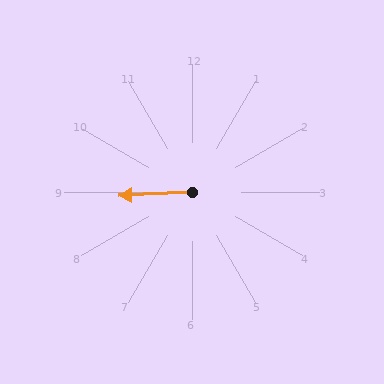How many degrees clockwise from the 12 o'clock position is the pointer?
Approximately 267 degrees.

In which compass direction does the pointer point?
West.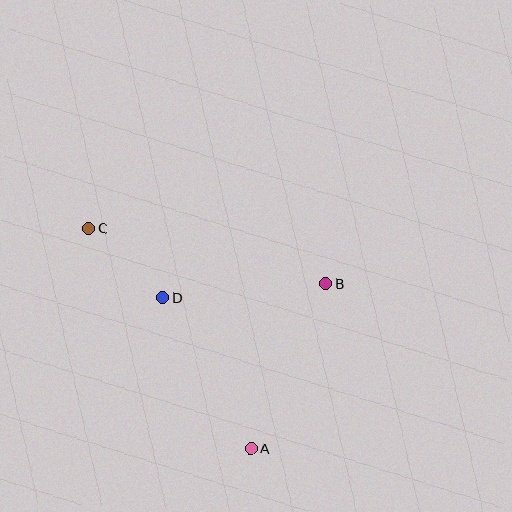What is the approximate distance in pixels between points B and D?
The distance between B and D is approximately 163 pixels.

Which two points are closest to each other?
Points C and D are closest to each other.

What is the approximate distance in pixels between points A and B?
The distance between A and B is approximately 181 pixels.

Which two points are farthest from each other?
Points A and C are farthest from each other.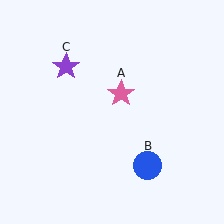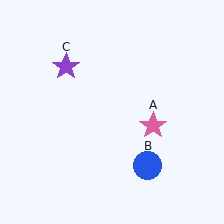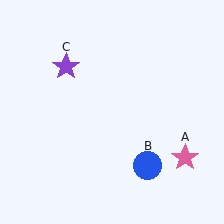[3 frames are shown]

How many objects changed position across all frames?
1 object changed position: pink star (object A).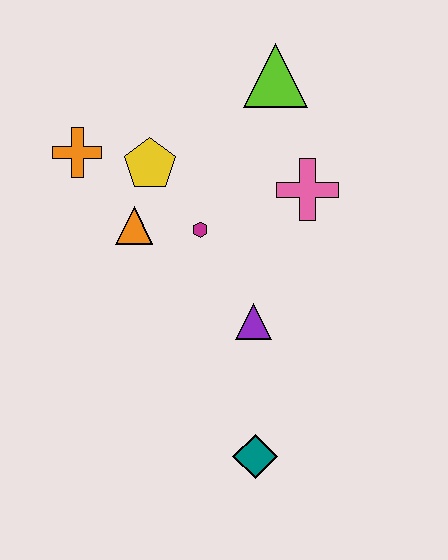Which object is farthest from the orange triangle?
The teal diamond is farthest from the orange triangle.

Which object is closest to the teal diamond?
The purple triangle is closest to the teal diamond.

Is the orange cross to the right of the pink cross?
No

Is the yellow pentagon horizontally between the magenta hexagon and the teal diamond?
No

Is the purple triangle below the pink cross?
Yes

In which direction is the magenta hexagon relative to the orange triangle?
The magenta hexagon is to the right of the orange triangle.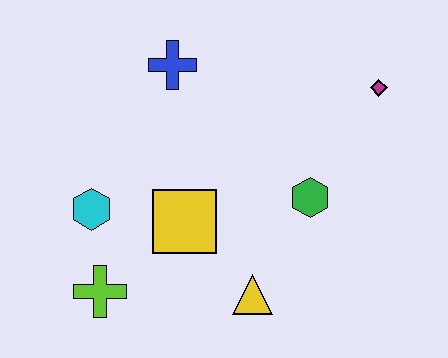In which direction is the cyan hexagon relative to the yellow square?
The cyan hexagon is to the left of the yellow square.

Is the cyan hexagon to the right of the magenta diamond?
No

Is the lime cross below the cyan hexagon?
Yes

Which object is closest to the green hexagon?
The yellow triangle is closest to the green hexagon.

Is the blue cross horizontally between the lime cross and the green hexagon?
Yes